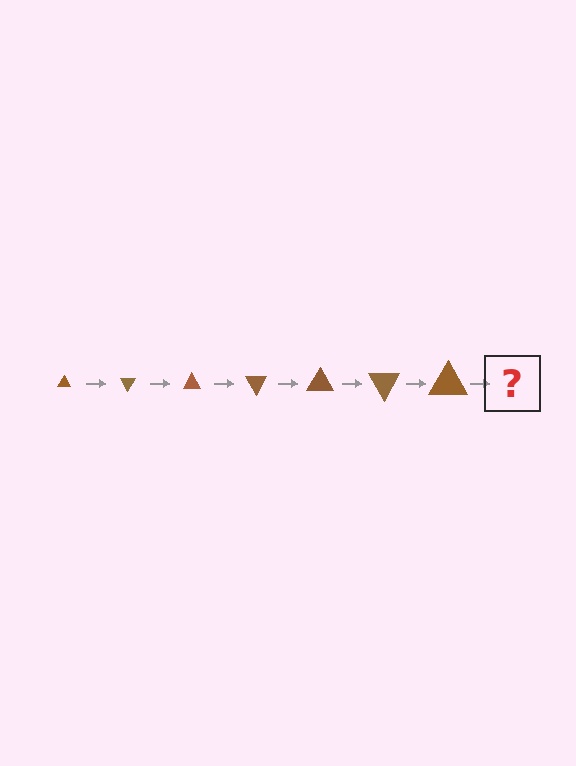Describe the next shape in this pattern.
It should be a triangle, larger than the previous one and rotated 420 degrees from the start.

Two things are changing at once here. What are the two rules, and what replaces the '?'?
The two rules are that the triangle grows larger each step and it rotates 60 degrees each step. The '?' should be a triangle, larger than the previous one and rotated 420 degrees from the start.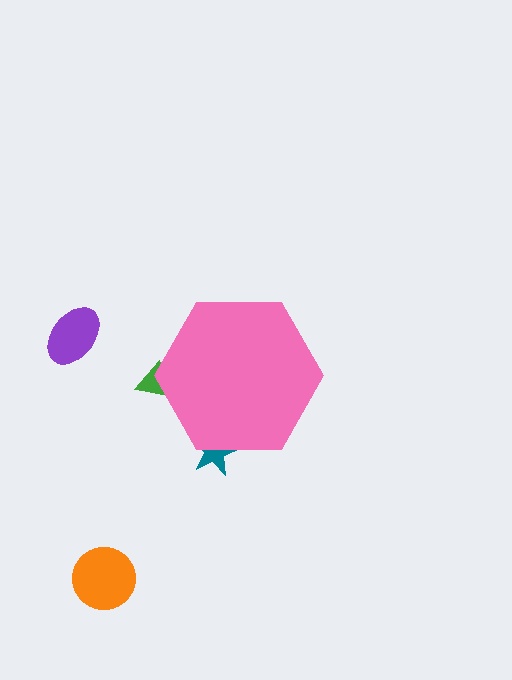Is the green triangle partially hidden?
Yes, the green triangle is partially hidden behind the pink hexagon.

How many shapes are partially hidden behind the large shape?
2 shapes are partially hidden.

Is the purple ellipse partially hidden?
No, the purple ellipse is fully visible.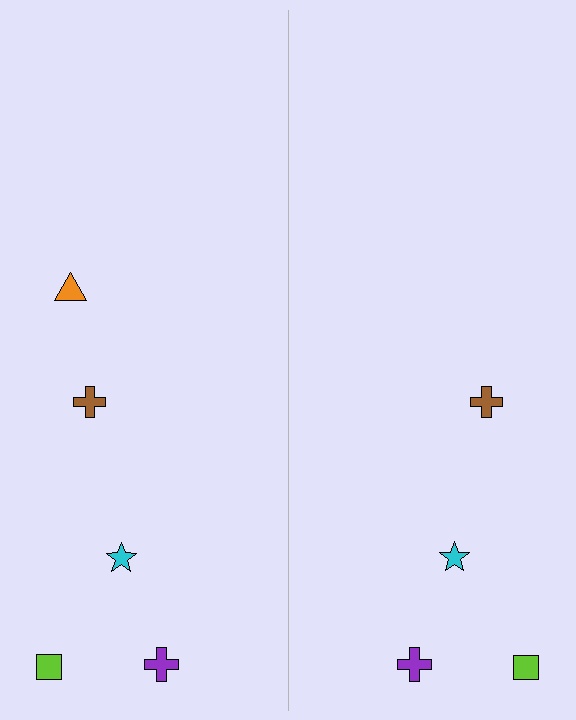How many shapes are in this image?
There are 9 shapes in this image.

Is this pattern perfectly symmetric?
No, the pattern is not perfectly symmetric. A orange triangle is missing from the right side.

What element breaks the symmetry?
A orange triangle is missing from the right side.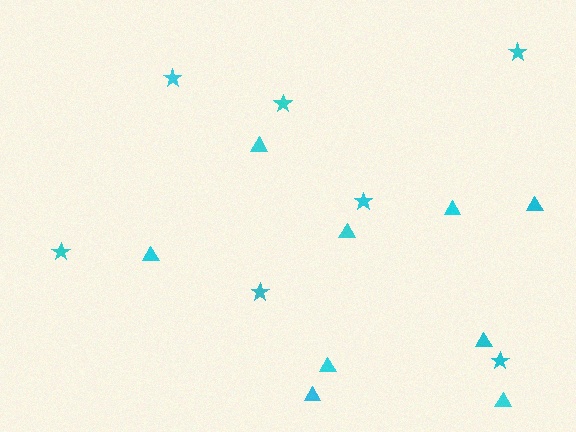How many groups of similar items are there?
There are 2 groups: one group of triangles (9) and one group of stars (7).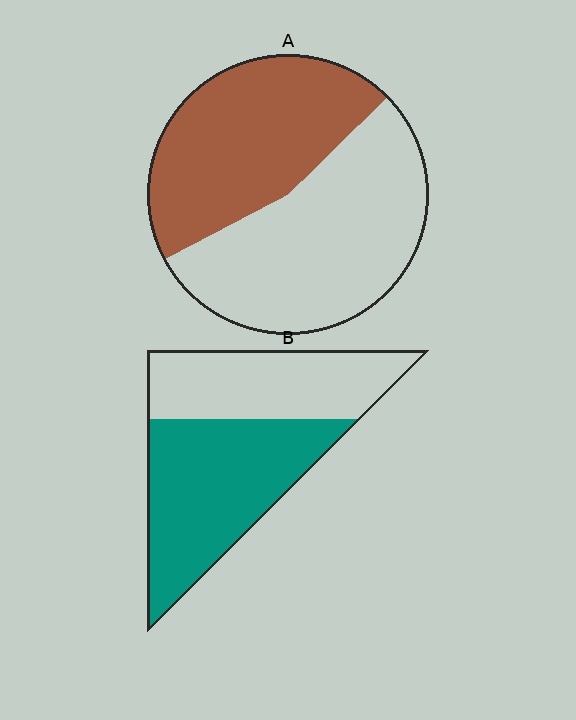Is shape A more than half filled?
No.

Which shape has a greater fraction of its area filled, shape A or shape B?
Shape B.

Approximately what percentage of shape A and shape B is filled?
A is approximately 45% and B is approximately 55%.